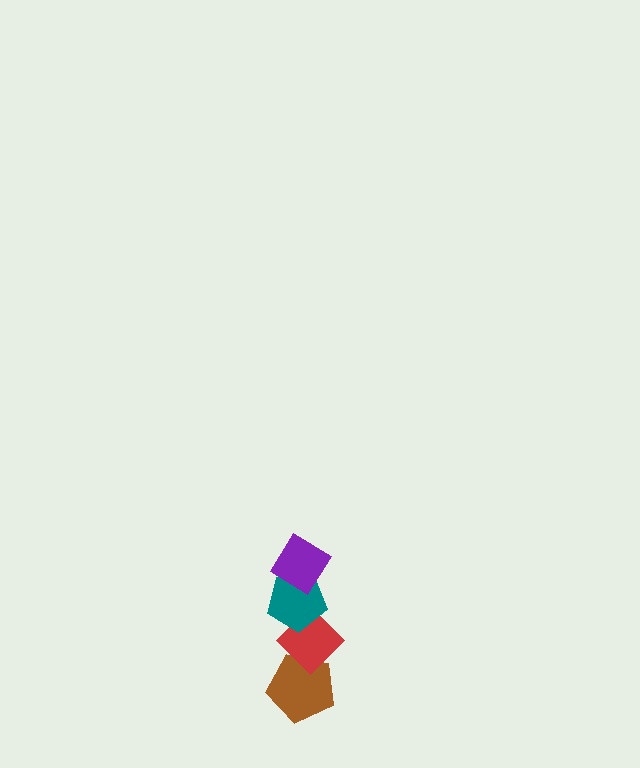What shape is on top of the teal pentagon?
The purple diamond is on top of the teal pentagon.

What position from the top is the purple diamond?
The purple diamond is 1st from the top.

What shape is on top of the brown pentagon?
The red diamond is on top of the brown pentagon.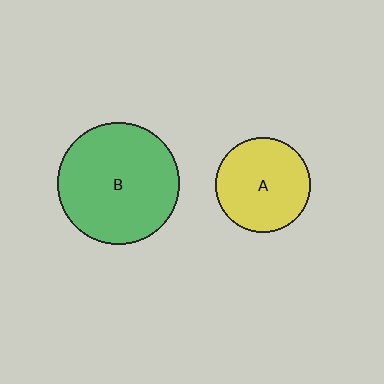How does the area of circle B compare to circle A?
Approximately 1.7 times.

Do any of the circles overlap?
No, none of the circles overlap.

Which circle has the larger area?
Circle B (green).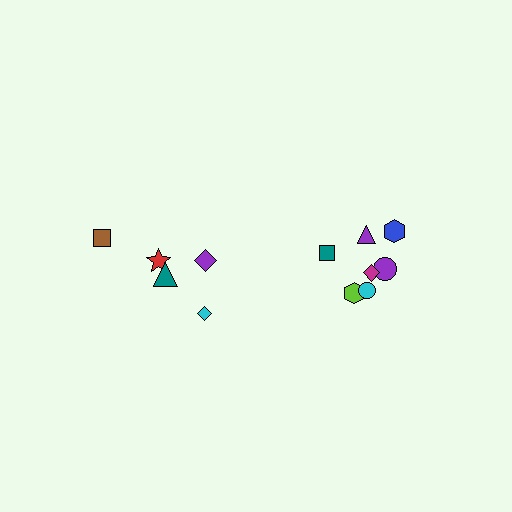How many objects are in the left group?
There are 5 objects.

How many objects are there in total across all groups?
There are 12 objects.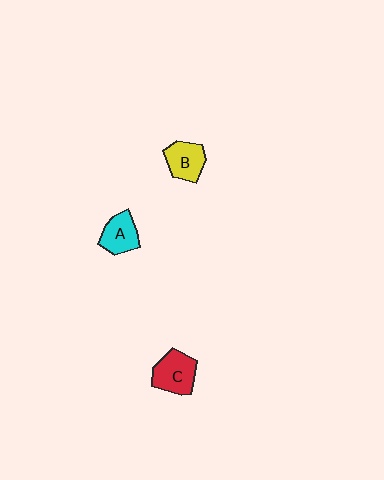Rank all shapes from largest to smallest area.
From largest to smallest: C (red), B (yellow), A (cyan).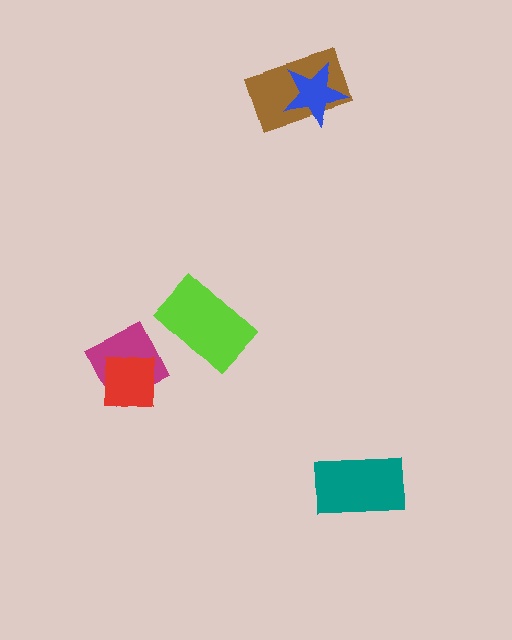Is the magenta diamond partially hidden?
Yes, it is partially covered by another shape.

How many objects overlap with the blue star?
1 object overlaps with the blue star.